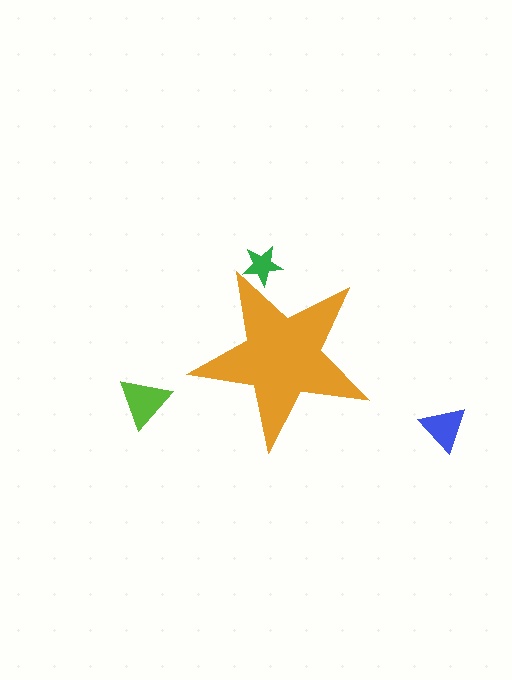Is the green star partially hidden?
Yes, the green star is partially hidden behind the orange star.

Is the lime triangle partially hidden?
No, the lime triangle is fully visible.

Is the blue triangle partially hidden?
No, the blue triangle is fully visible.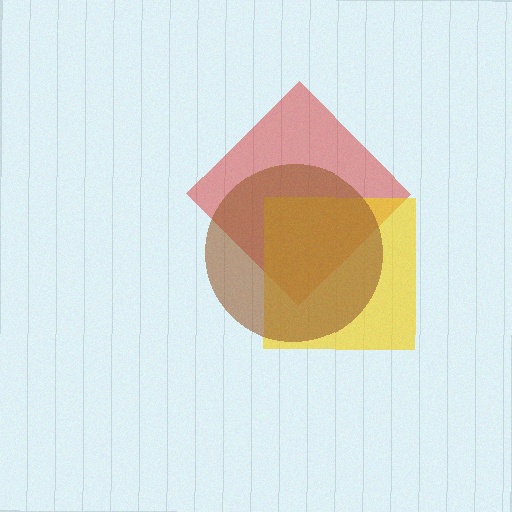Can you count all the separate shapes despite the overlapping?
Yes, there are 3 separate shapes.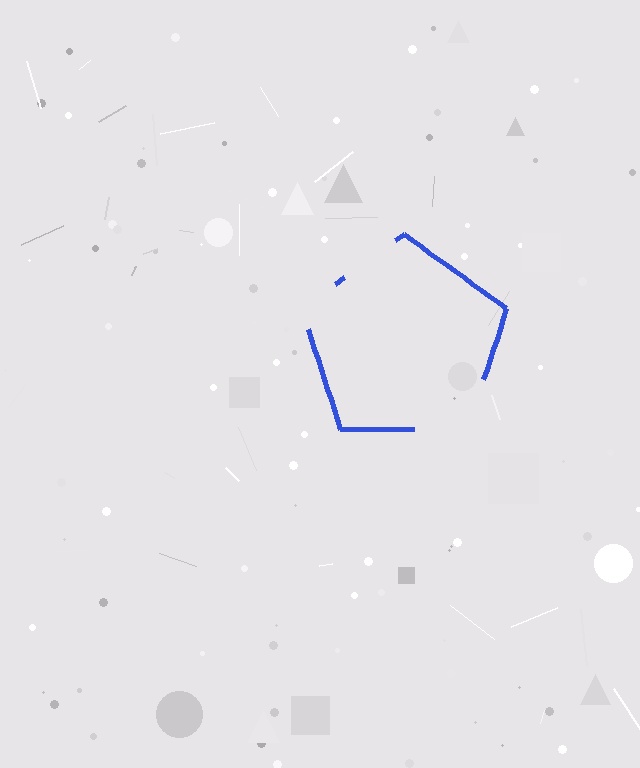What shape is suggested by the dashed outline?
The dashed outline suggests a pentagon.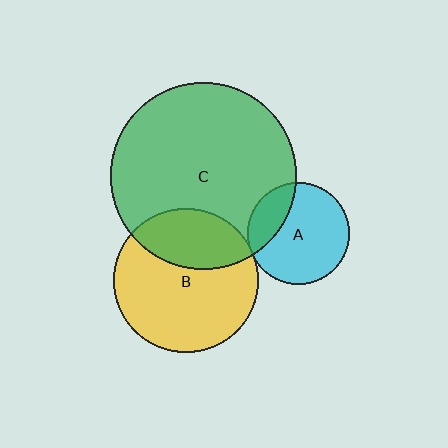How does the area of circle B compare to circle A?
Approximately 2.0 times.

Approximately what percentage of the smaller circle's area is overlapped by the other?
Approximately 25%.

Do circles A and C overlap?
Yes.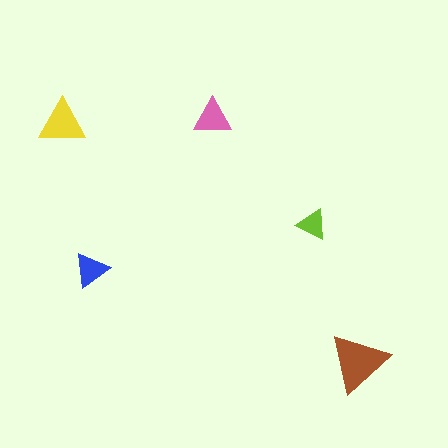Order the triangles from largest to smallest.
the brown one, the yellow one, the pink one, the blue one, the lime one.